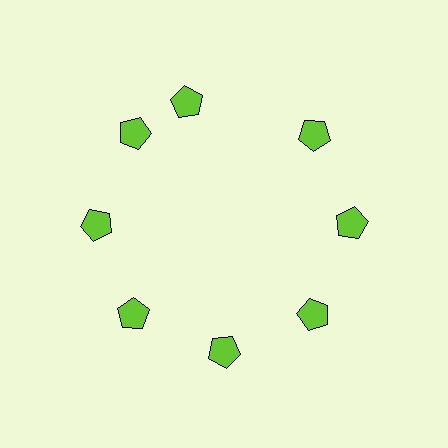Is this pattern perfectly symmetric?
No. The 8 lime pentagons are arranged in a ring, but one element near the 12 o'clock position is rotated out of alignment along the ring, breaking the 8-fold rotational symmetry.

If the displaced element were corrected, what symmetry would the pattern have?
It would have 8-fold rotational symmetry — the pattern would map onto itself every 45 degrees.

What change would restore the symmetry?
The symmetry would be restored by rotating it back into even spacing with its neighbors so that all 8 pentagons sit at equal angles and equal distance from the center.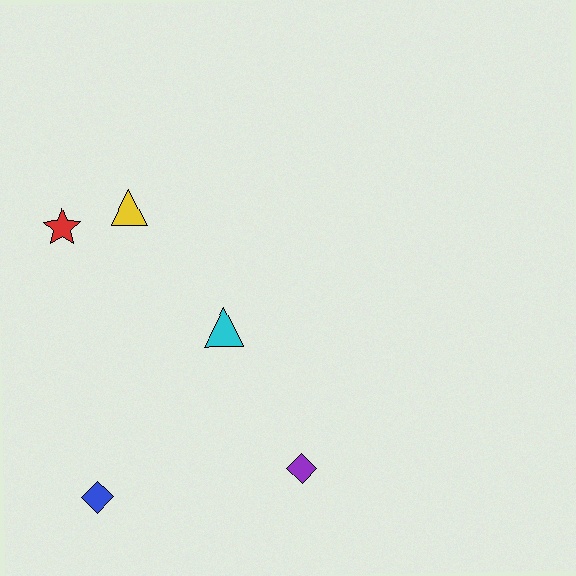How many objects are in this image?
There are 5 objects.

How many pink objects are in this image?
There are no pink objects.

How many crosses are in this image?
There are no crosses.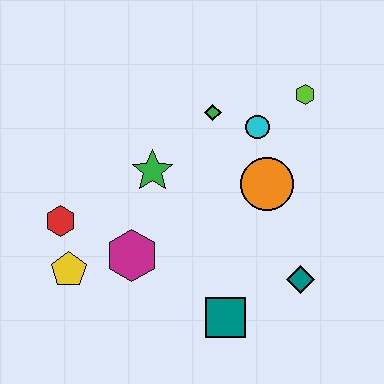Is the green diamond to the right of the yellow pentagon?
Yes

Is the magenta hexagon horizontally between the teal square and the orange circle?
No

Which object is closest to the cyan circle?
The green diamond is closest to the cyan circle.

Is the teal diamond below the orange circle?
Yes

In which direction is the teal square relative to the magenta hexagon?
The teal square is to the right of the magenta hexagon.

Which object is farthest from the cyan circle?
The yellow pentagon is farthest from the cyan circle.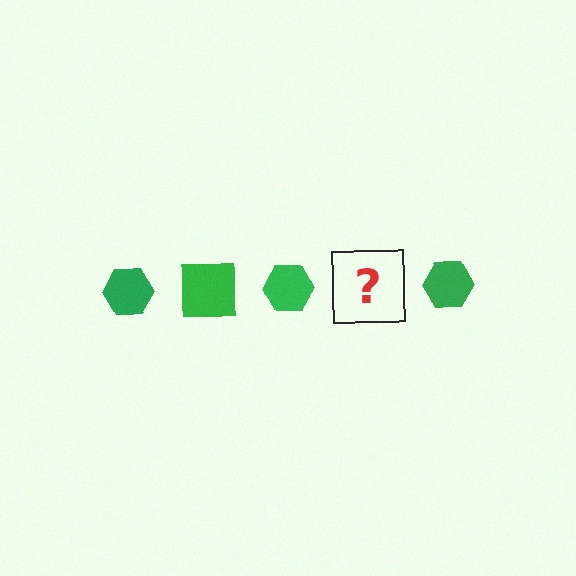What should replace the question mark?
The question mark should be replaced with a green square.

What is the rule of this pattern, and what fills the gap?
The rule is that the pattern cycles through hexagon, square shapes in green. The gap should be filled with a green square.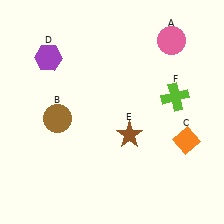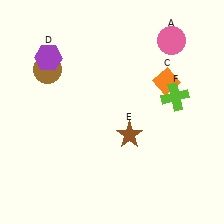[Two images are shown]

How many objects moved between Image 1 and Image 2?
2 objects moved between the two images.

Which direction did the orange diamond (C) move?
The orange diamond (C) moved up.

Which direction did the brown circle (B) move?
The brown circle (B) moved up.